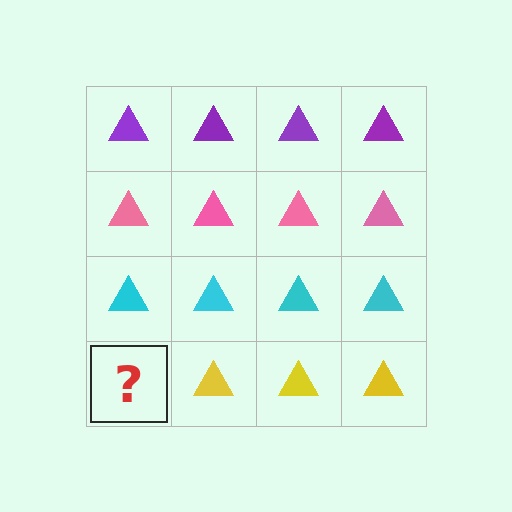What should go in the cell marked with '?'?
The missing cell should contain a yellow triangle.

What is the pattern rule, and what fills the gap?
The rule is that each row has a consistent color. The gap should be filled with a yellow triangle.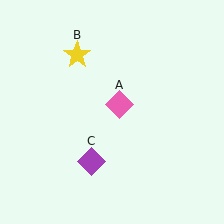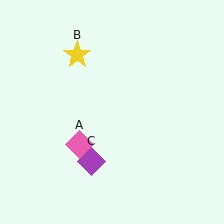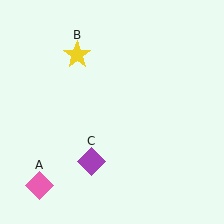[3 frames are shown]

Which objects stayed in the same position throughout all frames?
Yellow star (object B) and purple diamond (object C) remained stationary.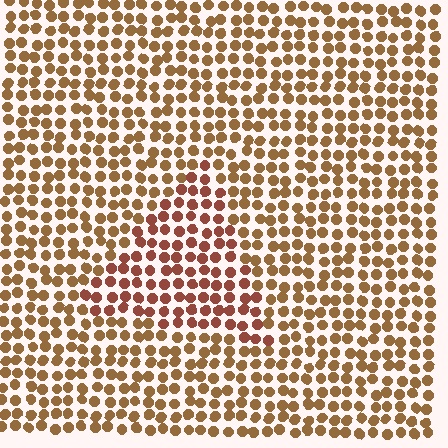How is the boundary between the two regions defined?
The boundary is defined purely by a slight shift in hue (about 24 degrees). Spacing, size, and orientation are identical on both sides.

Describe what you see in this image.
The image is filled with small brown elements in a uniform arrangement. A triangle-shaped region is visible where the elements are tinted to a slightly different hue, forming a subtle color boundary.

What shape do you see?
I see a triangle.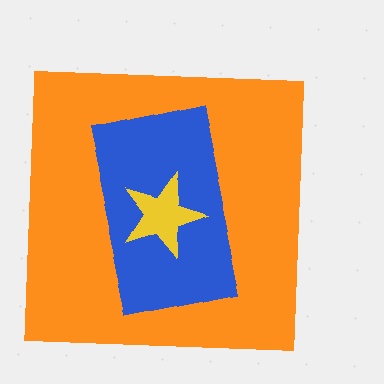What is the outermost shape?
The orange square.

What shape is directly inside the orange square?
The blue rectangle.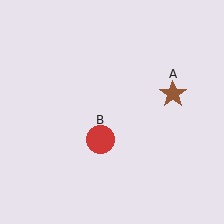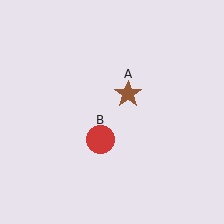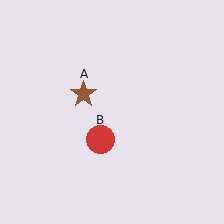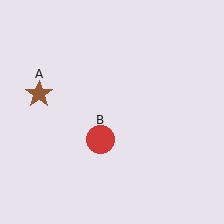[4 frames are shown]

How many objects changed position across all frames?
1 object changed position: brown star (object A).